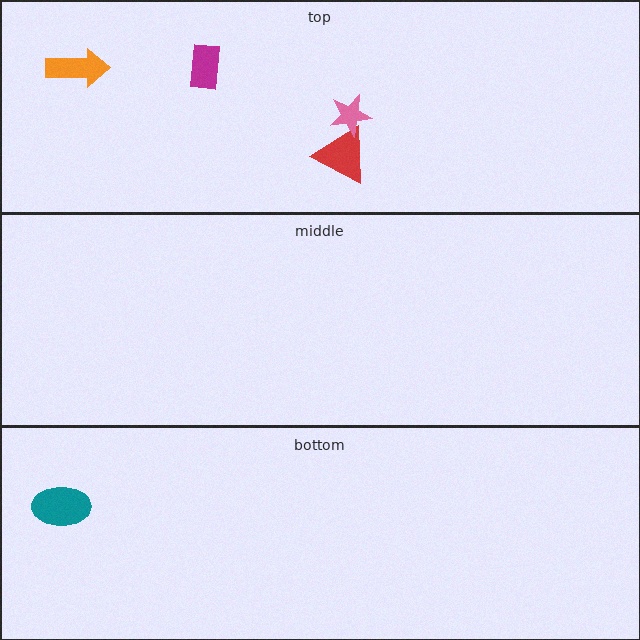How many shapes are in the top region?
4.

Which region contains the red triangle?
The top region.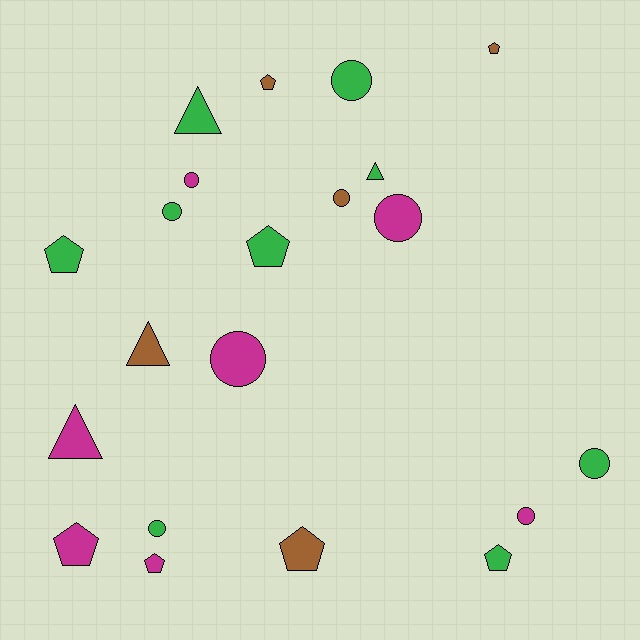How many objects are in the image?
There are 21 objects.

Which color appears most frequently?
Green, with 9 objects.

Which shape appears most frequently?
Circle, with 9 objects.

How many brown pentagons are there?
There are 3 brown pentagons.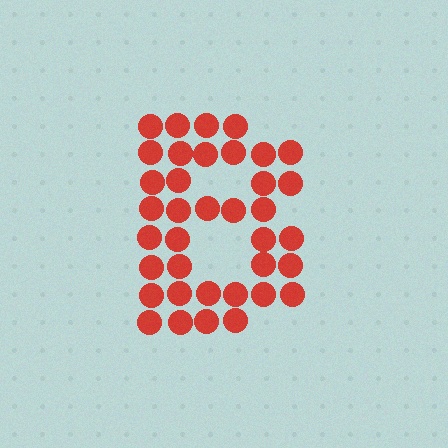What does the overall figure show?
The overall figure shows the letter B.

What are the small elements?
The small elements are circles.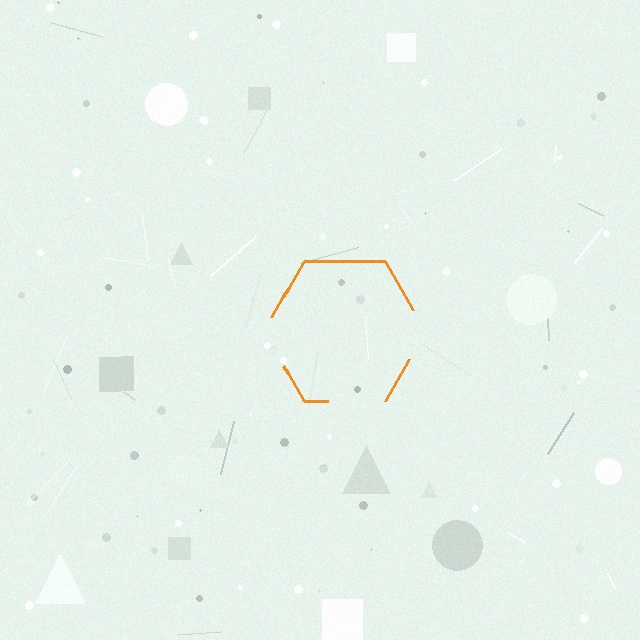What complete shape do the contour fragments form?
The contour fragments form a hexagon.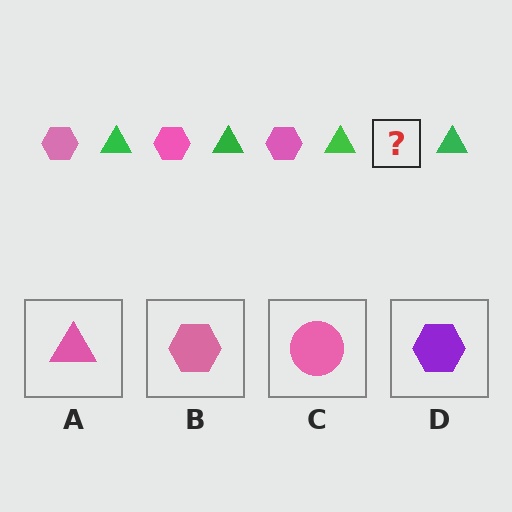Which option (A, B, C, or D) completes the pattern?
B.